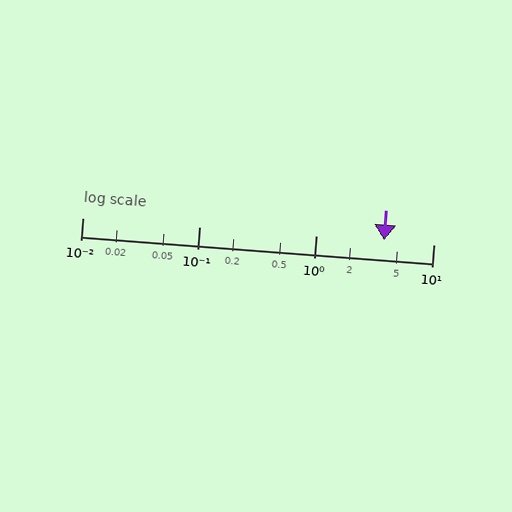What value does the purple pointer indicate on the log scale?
The pointer indicates approximately 3.8.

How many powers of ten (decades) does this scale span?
The scale spans 3 decades, from 0.01 to 10.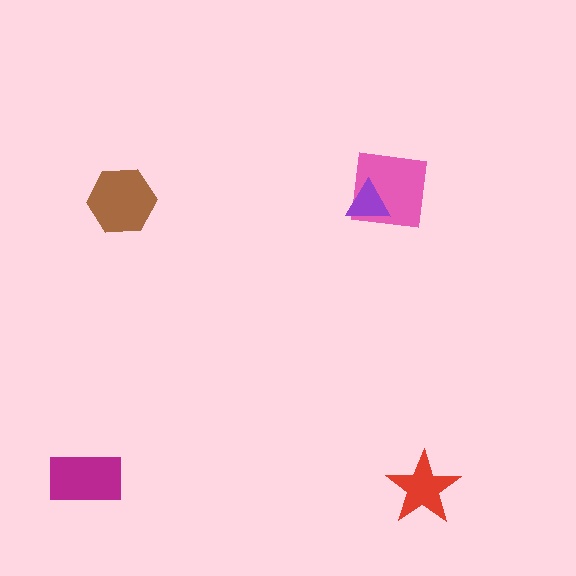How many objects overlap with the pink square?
1 object overlaps with the pink square.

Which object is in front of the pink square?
The purple triangle is in front of the pink square.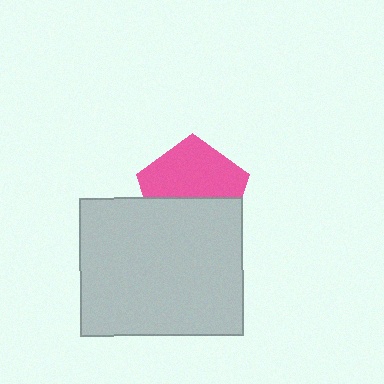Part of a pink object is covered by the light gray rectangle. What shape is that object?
It is a pentagon.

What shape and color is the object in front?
The object in front is a light gray rectangle.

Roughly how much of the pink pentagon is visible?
About half of it is visible (roughly 56%).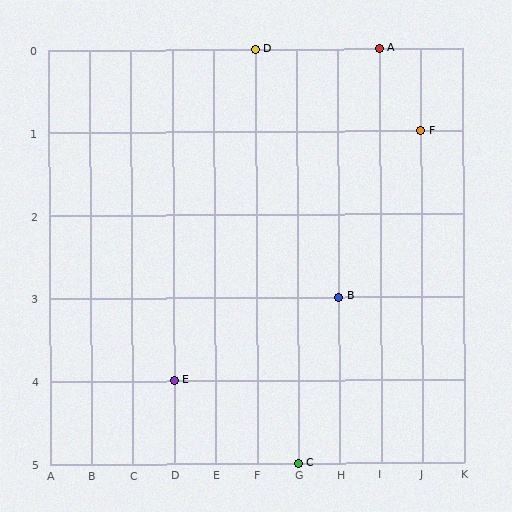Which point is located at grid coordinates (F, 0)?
Point D is at (F, 0).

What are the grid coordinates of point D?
Point D is at grid coordinates (F, 0).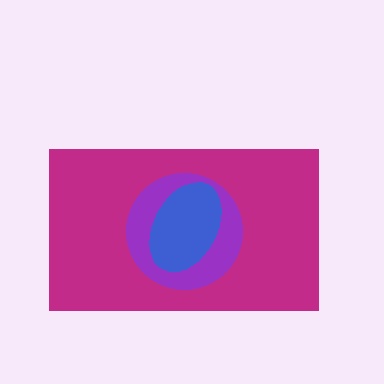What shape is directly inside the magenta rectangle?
The purple circle.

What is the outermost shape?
The magenta rectangle.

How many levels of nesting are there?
3.